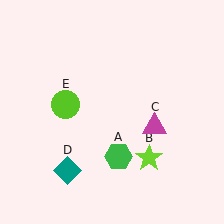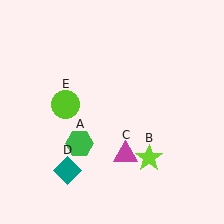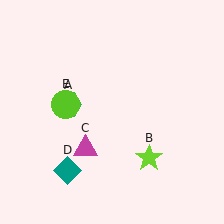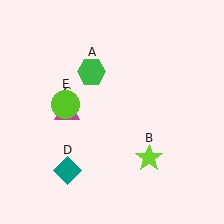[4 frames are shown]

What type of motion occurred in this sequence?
The green hexagon (object A), magenta triangle (object C) rotated clockwise around the center of the scene.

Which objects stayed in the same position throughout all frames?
Lime star (object B) and teal diamond (object D) and lime circle (object E) remained stationary.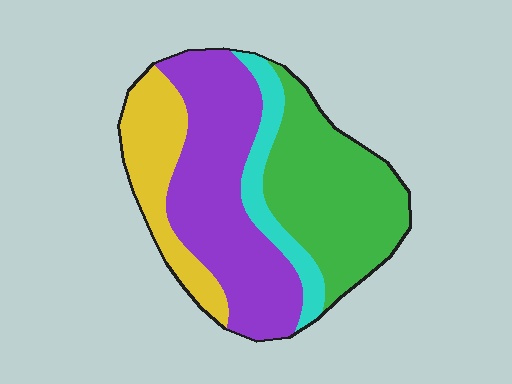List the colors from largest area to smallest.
From largest to smallest: purple, green, yellow, cyan.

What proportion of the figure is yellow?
Yellow takes up about one sixth (1/6) of the figure.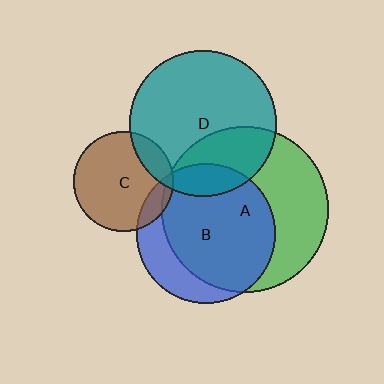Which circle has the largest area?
Circle A (green).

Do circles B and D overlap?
Yes.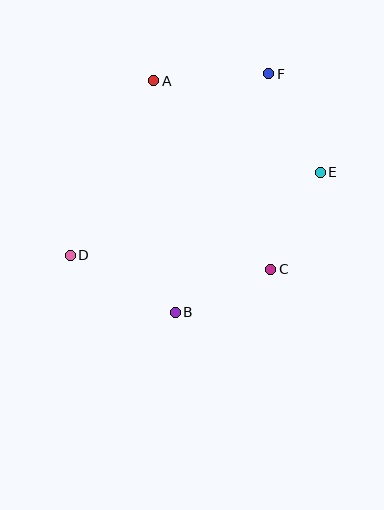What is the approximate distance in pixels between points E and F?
The distance between E and F is approximately 111 pixels.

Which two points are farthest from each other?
Points D and F are farthest from each other.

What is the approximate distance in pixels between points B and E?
The distance between B and E is approximately 201 pixels.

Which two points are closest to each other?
Points B and C are closest to each other.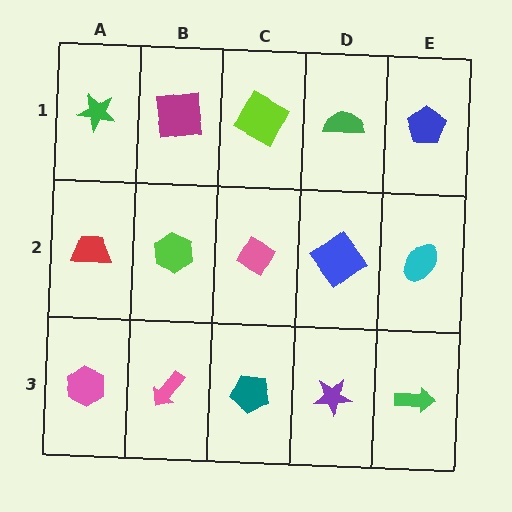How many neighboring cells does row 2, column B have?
4.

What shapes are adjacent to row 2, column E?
A blue pentagon (row 1, column E), a green arrow (row 3, column E), a blue diamond (row 2, column D).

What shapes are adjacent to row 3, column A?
A red trapezoid (row 2, column A), a pink arrow (row 3, column B).